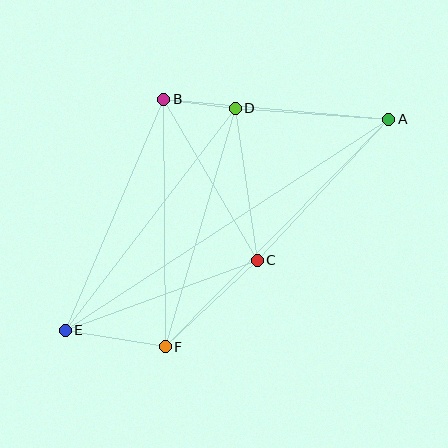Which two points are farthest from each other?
Points A and E are farthest from each other.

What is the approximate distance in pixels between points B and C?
The distance between B and C is approximately 186 pixels.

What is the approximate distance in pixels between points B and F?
The distance between B and F is approximately 248 pixels.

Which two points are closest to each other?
Points B and D are closest to each other.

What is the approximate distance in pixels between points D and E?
The distance between D and E is approximately 279 pixels.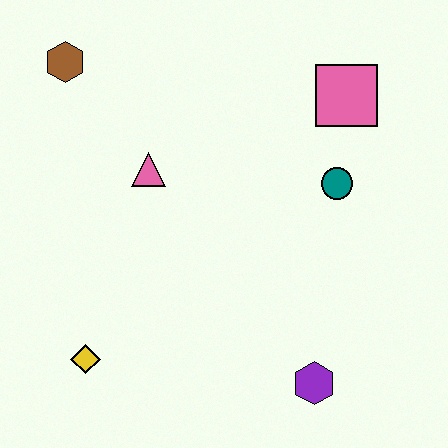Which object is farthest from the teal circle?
The yellow diamond is farthest from the teal circle.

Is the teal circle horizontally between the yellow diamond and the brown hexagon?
No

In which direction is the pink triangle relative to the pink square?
The pink triangle is to the left of the pink square.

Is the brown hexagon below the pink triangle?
No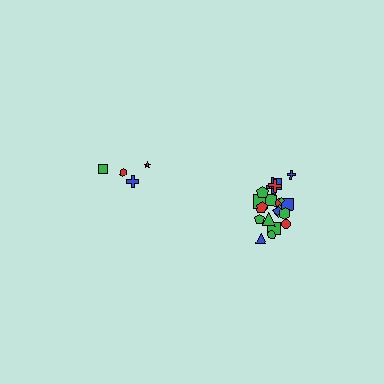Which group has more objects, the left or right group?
The right group.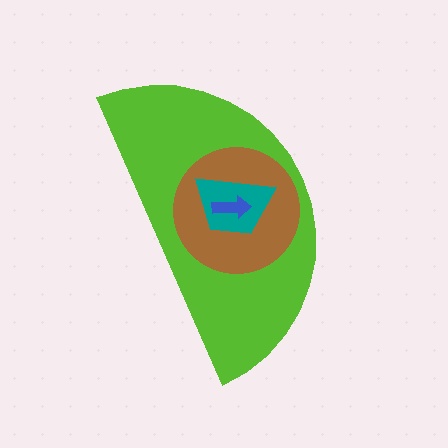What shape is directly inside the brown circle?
The teal trapezoid.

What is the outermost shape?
The lime semicircle.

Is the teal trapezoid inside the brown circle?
Yes.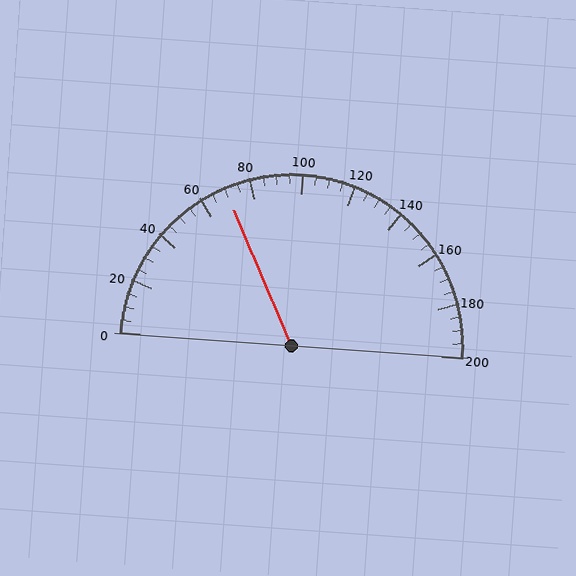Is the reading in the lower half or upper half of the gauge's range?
The reading is in the lower half of the range (0 to 200).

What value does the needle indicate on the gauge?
The needle indicates approximately 70.